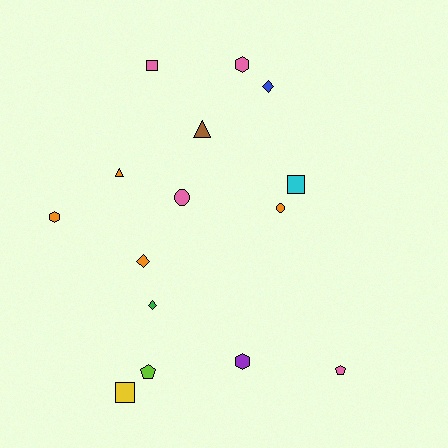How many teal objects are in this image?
There are no teal objects.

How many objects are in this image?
There are 15 objects.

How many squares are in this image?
There are 3 squares.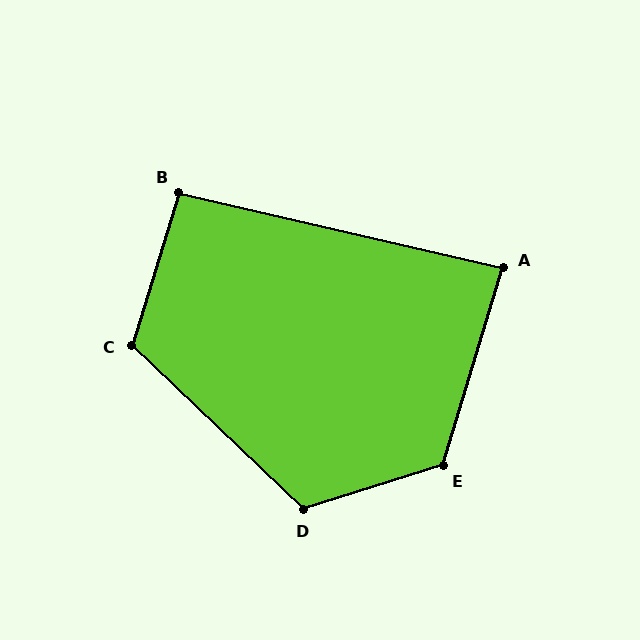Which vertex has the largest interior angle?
E, at approximately 124 degrees.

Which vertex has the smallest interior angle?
A, at approximately 86 degrees.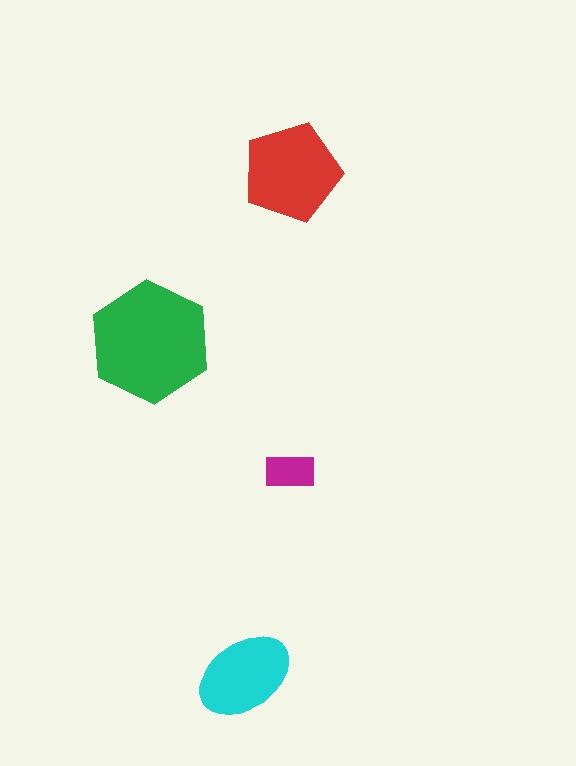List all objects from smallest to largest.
The magenta rectangle, the cyan ellipse, the red pentagon, the green hexagon.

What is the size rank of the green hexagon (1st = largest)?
1st.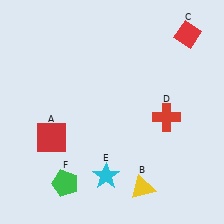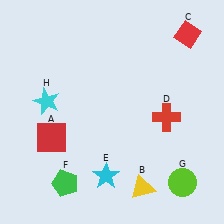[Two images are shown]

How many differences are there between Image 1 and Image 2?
There are 2 differences between the two images.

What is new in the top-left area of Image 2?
A cyan star (H) was added in the top-left area of Image 2.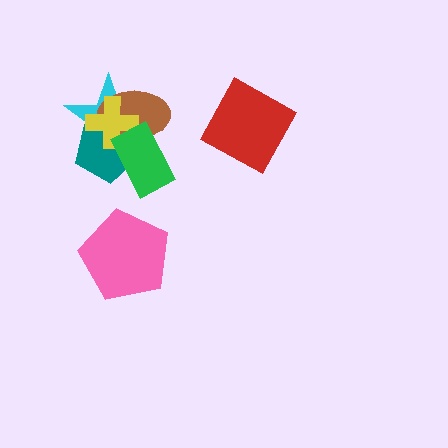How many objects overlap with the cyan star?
4 objects overlap with the cyan star.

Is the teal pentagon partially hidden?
Yes, it is partially covered by another shape.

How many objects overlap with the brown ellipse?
4 objects overlap with the brown ellipse.